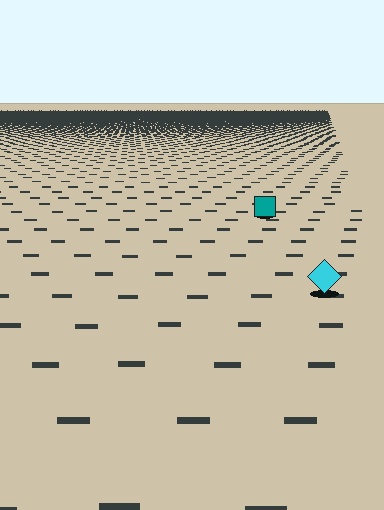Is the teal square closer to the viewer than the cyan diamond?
No. The cyan diamond is closer — you can tell from the texture gradient: the ground texture is coarser near it.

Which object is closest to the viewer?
The cyan diamond is closest. The texture marks near it are larger and more spread out.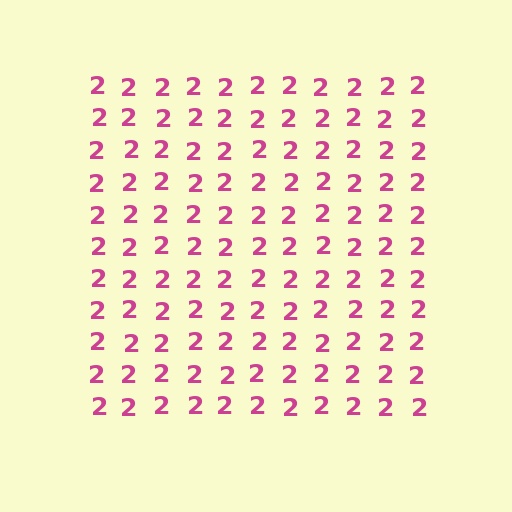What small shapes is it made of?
It is made of small digit 2's.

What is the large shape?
The large shape is a square.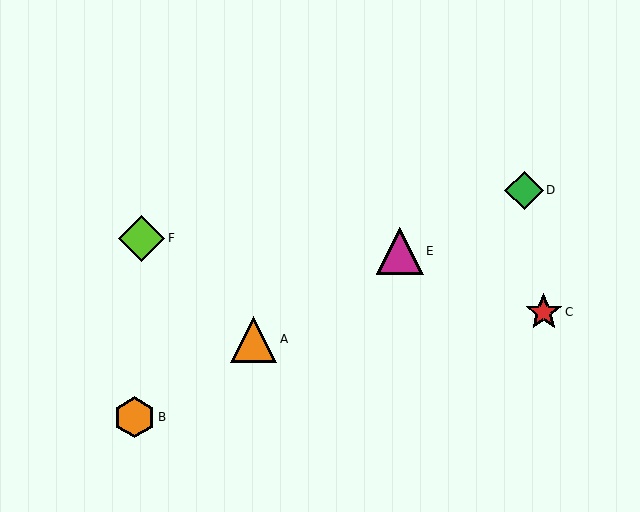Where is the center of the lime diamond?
The center of the lime diamond is at (142, 238).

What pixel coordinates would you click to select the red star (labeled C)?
Click at (544, 312) to select the red star C.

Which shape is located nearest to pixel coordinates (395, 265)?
The magenta triangle (labeled E) at (400, 251) is nearest to that location.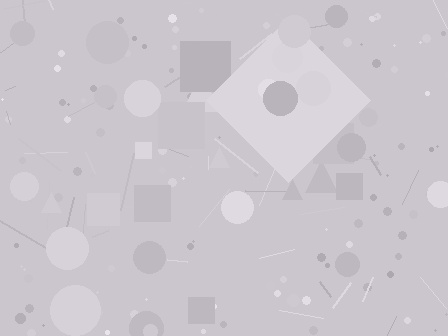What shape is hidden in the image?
A diamond is hidden in the image.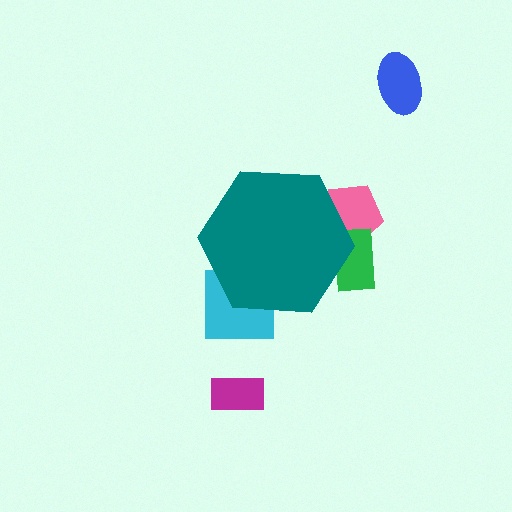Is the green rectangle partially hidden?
Yes, the green rectangle is partially hidden behind the teal hexagon.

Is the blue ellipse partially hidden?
No, the blue ellipse is fully visible.